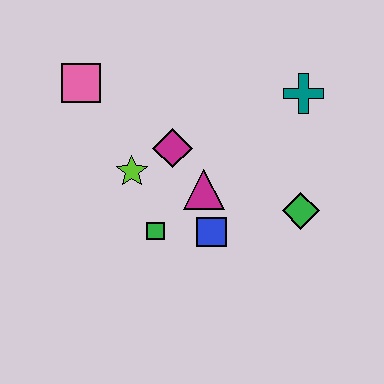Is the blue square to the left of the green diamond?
Yes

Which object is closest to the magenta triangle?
The blue square is closest to the magenta triangle.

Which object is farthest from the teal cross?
The pink square is farthest from the teal cross.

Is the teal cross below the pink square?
Yes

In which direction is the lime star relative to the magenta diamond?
The lime star is to the left of the magenta diamond.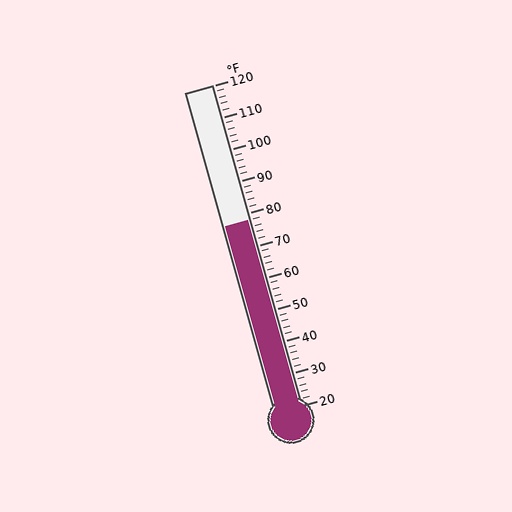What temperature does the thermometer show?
The thermometer shows approximately 78°F.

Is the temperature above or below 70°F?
The temperature is above 70°F.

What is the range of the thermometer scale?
The thermometer scale ranges from 20°F to 120°F.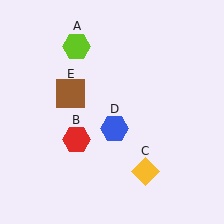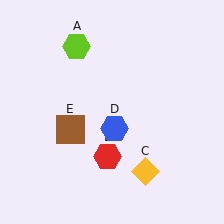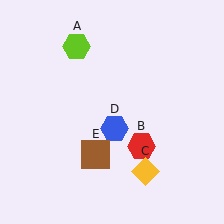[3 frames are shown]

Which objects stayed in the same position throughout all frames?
Lime hexagon (object A) and yellow diamond (object C) and blue hexagon (object D) remained stationary.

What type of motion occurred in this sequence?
The red hexagon (object B), brown square (object E) rotated counterclockwise around the center of the scene.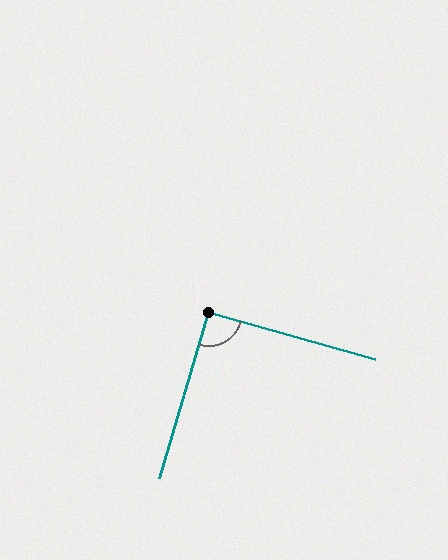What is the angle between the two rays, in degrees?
Approximately 91 degrees.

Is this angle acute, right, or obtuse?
It is approximately a right angle.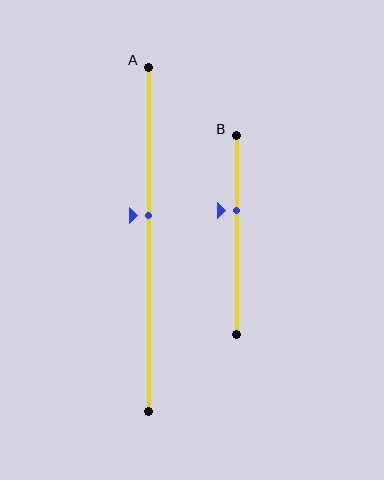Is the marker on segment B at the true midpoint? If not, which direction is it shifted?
No, the marker on segment B is shifted upward by about 12% of the segment length.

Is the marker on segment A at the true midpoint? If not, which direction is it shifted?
No, the marker on segment A is shifted upward by about 7% of the segment length.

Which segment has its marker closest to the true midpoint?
Segment A has its marker closest to the true midpoint.